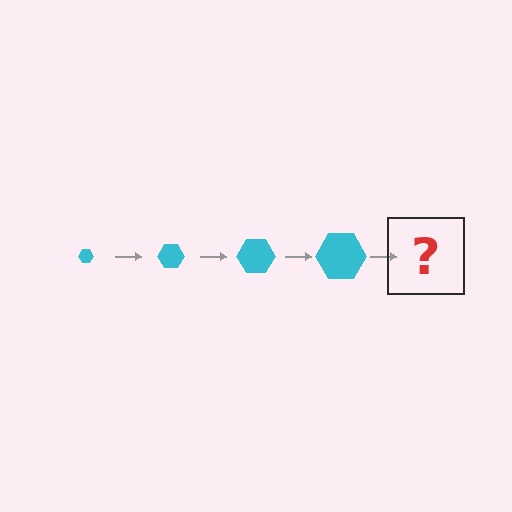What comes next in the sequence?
The next element should be a cyan hexagon, larger than the previous one.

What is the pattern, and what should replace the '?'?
The pattern is that the hexagon gets progressively larger each step. The '?' should be a cyan hexagon, larger than the previous one.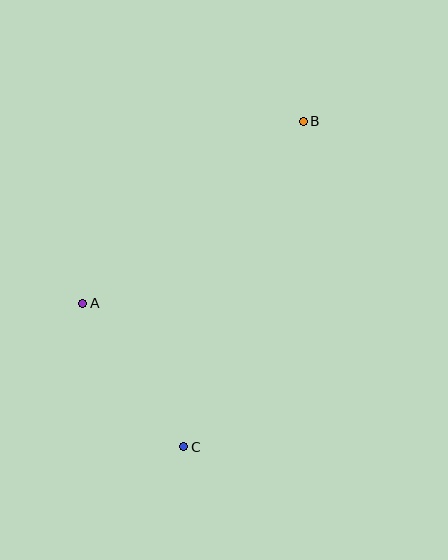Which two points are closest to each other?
Points A and C are closest to each other.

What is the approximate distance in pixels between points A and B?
The distance between A and B is approximately 286 pixels.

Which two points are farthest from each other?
Points B and C are farthest from each other.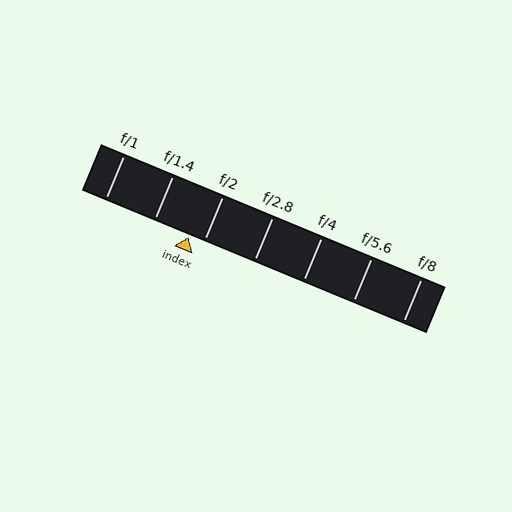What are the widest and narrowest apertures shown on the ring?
The widest aperture shown is f/1 and the narrowest is f/8.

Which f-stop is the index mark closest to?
The index mark is closest to f/2.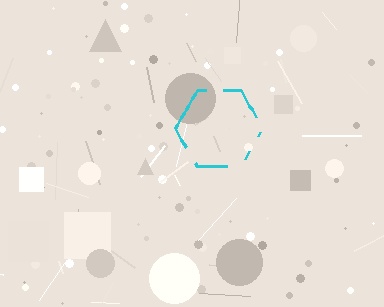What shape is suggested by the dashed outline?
The dashed outline suggests a hexagon.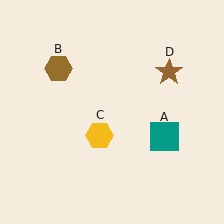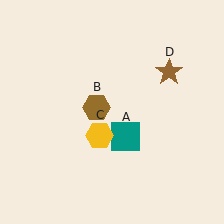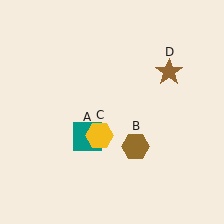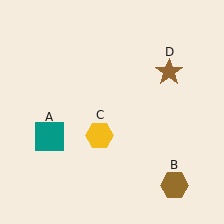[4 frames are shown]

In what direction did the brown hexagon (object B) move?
The brown hexagon (object B) moved down and to the right.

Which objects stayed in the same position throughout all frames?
Yellow hexagon (object C) and brown star (object D) remained stationary.